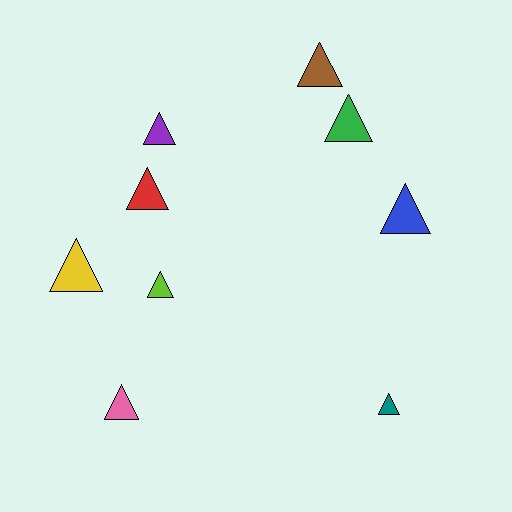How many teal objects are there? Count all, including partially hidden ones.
There is 1 teal object.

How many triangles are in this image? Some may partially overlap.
There are 9 triangles.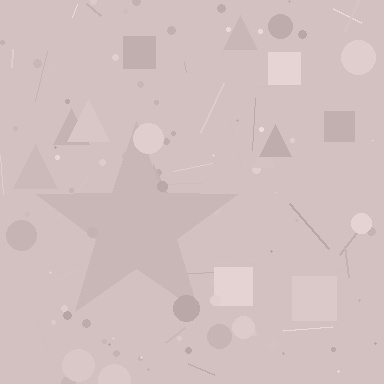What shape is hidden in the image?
A star is hidden in the image.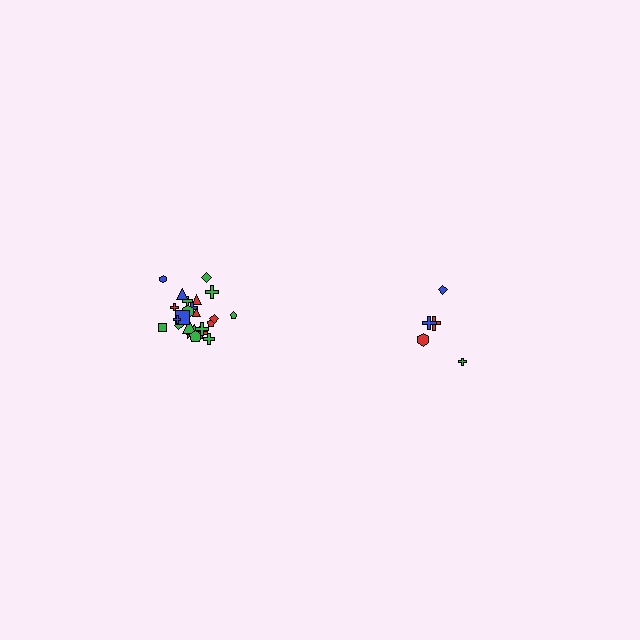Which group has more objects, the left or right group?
The left group.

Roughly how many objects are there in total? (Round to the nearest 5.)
Roughly 30 objects in total.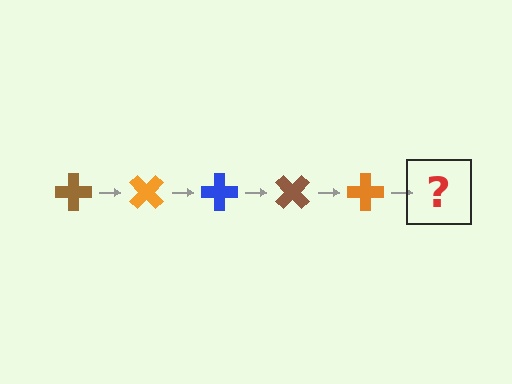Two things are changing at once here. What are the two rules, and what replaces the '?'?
The two rules are that it rotates 45 degrees each step and the color cycles through brown, orange, and blue. The '?' should be a blue cross, rotated 225 degrees from the start.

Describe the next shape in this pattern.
It should be a blue cross, rotated 225 degrees from the start.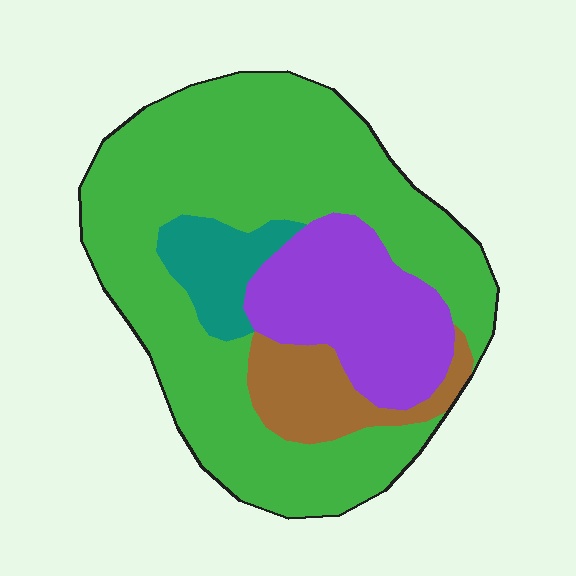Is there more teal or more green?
Green.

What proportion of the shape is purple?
Purple covers 20% of the shape.